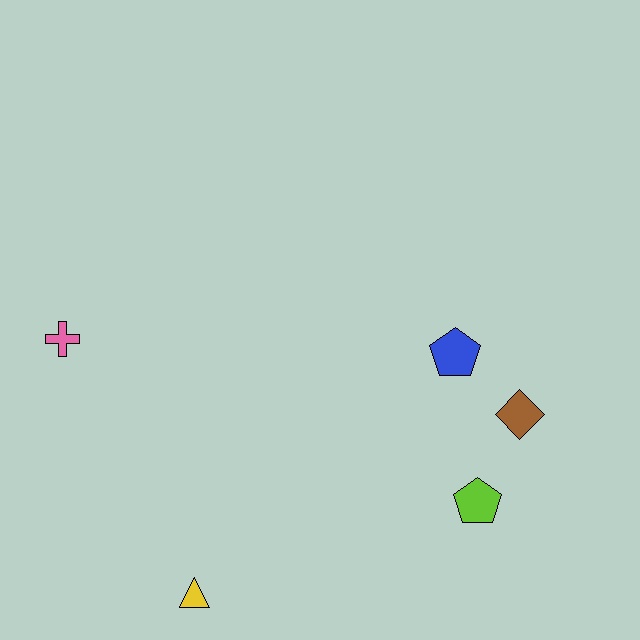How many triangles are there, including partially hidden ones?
There is 1 triangle.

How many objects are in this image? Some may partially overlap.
There are 5 objects.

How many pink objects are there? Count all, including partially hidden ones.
There is 1 pink object.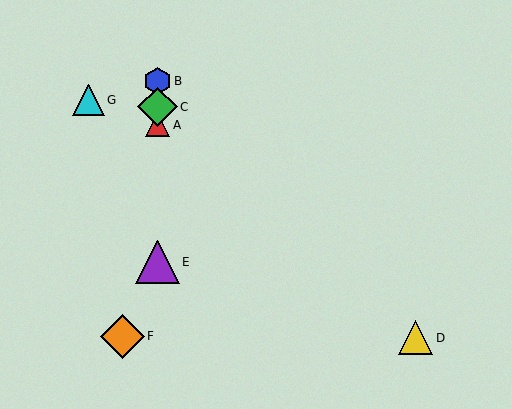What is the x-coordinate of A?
Object A is at x≈158.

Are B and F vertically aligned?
No, B is at x≈158 and F is at x≈123.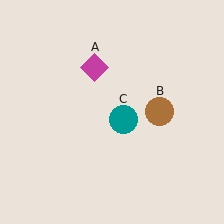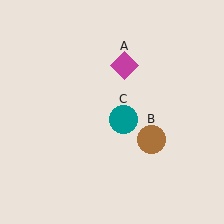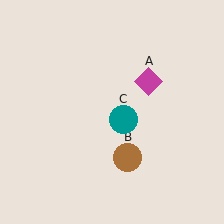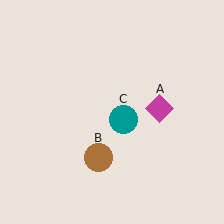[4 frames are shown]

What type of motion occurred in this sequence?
The magenta diamond (object A), brown circle (object B) rotated clockwise around the center of the scene.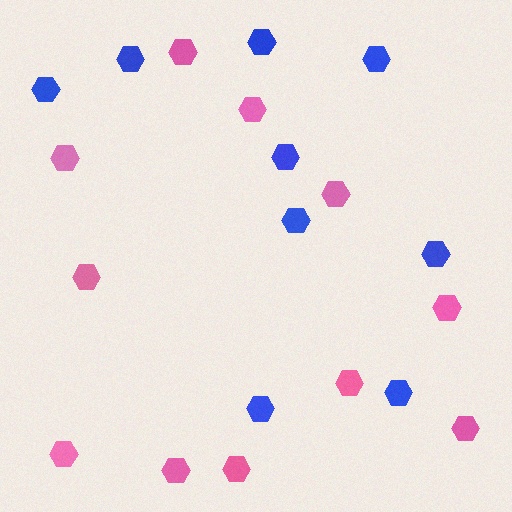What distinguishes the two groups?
There are 2 groups: one group of pink hexagons (11) and one group of blue hexagons (9).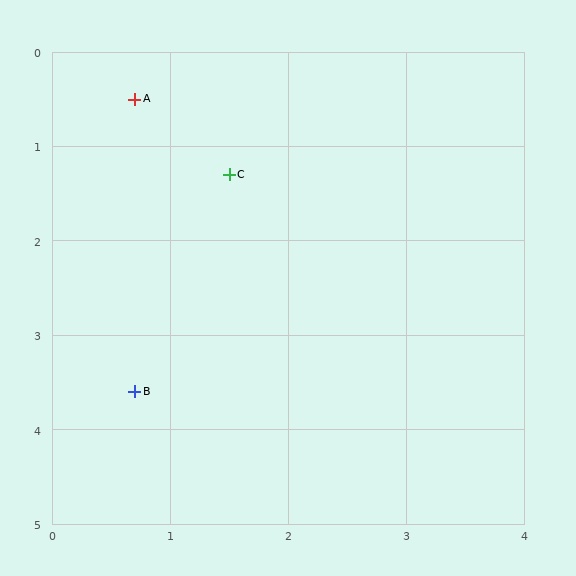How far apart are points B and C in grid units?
Points B and C are about 2.4 grid units apart.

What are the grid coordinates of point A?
Point A is at approximately (0.7, 0.5).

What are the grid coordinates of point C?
Point C is at approximately (1.5, 1.3).